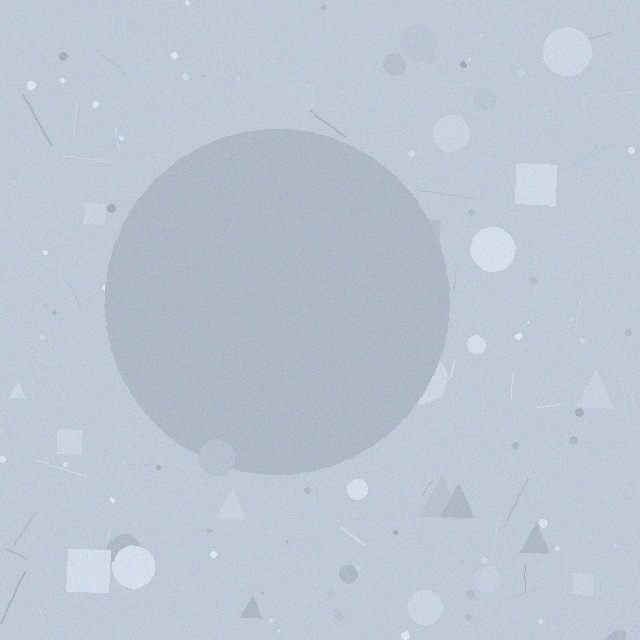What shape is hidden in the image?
A circle is hidden in the image.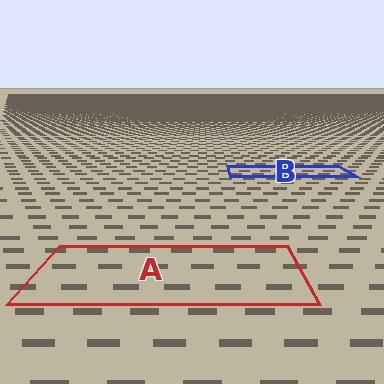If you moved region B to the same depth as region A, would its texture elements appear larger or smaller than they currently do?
They would appear larger. At a closer depth, the same texture elements are projected at a bigger on-screen size.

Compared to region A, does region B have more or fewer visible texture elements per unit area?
Region B has more texture elements per unit area — they are packed more densely because it is farther away.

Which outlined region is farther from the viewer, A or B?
Region B is farther from the viewer — the texture elements inside it appear smaller and more densely packed.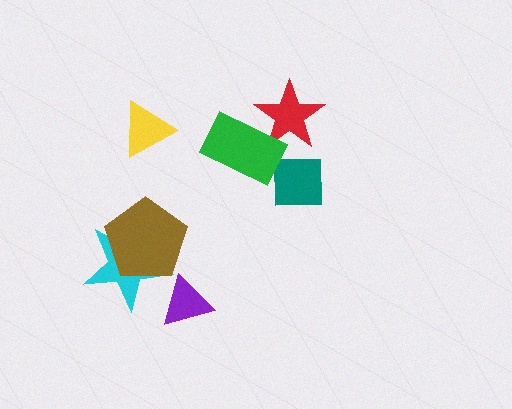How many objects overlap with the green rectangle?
1 object overlaps with the green rectangle.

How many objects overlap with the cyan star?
1 object overlaps with the cyan star.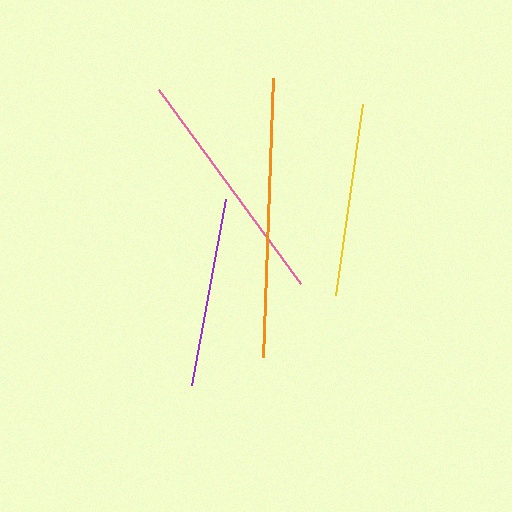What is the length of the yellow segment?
The yellow segment is approximately 193 pixels long.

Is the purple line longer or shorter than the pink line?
The pink line is longer than the purple line.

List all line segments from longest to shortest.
From longest to shortest: orange, pink, yellow, purple.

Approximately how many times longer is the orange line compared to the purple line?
The orange line is approximately 1.5 times the length of the purple line.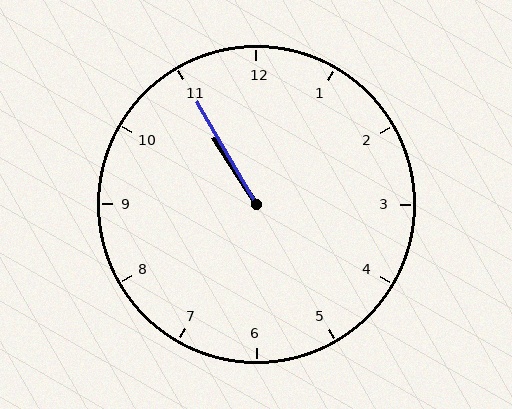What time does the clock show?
10:55.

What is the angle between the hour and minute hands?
Approximately 2 degrees.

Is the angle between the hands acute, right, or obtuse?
It is acute.